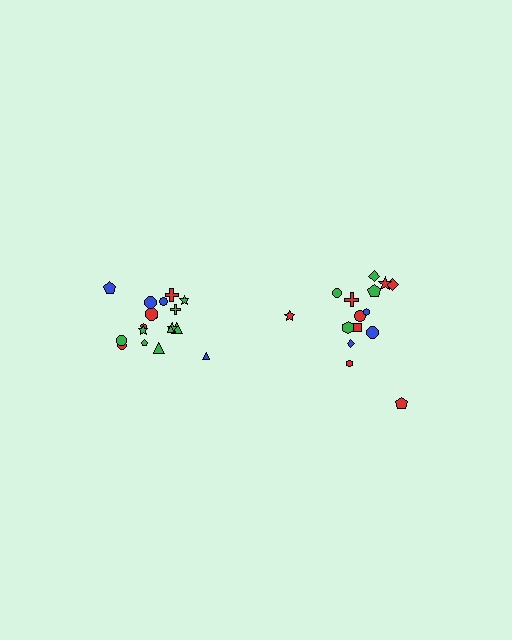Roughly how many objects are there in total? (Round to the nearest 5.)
Roughly 35 objects in total.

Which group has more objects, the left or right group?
The left group.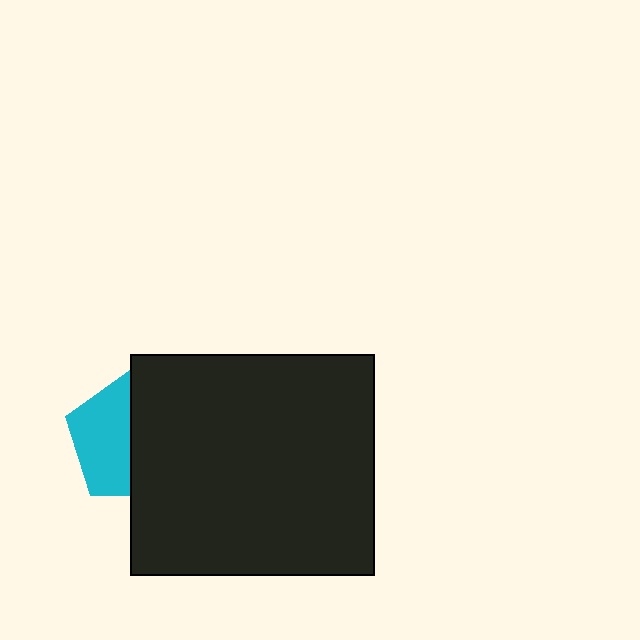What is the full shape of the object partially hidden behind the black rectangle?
The partially hidden object is a cyan pentagon.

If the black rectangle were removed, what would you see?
You would see the complete cyan pentagon.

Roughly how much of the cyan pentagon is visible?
About half of it is visible (roughly 47%).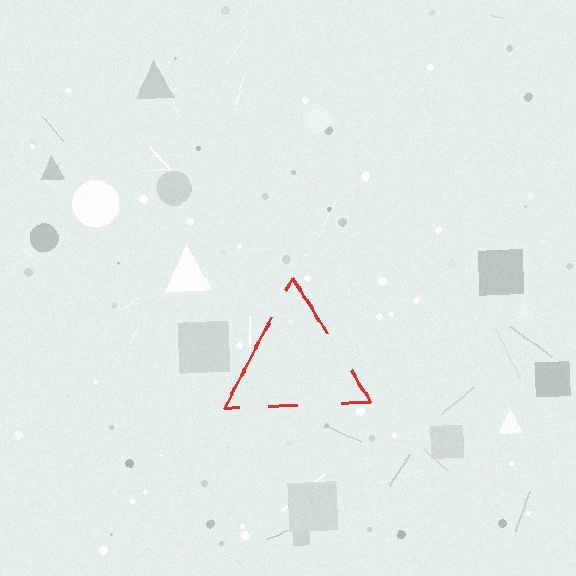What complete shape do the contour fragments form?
The contour fragments form a triangle.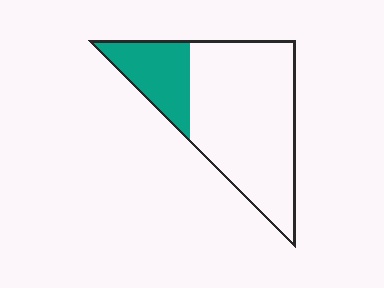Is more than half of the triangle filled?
No.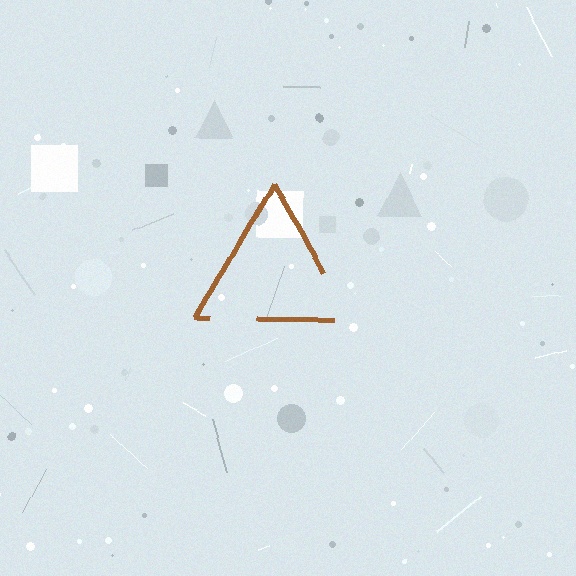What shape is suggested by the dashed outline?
The dashed outline suggests a triangle.